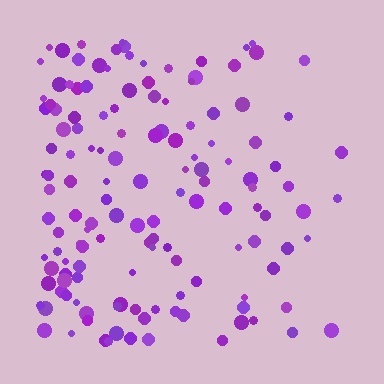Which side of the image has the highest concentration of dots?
The left.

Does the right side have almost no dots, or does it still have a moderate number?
Still a moderate number, just noticeably fewer than the left.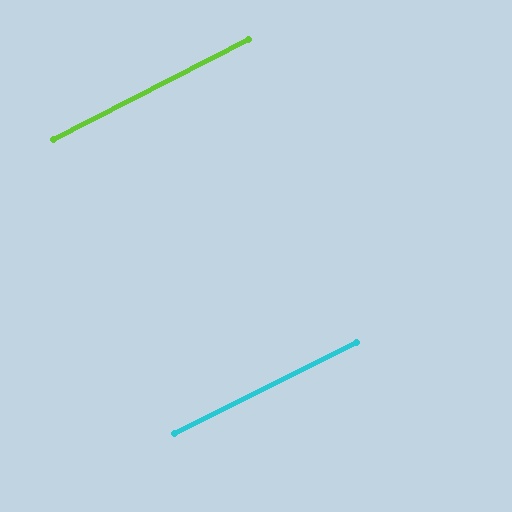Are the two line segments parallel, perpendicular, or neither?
Parallel — their directions differ by only 0.8°.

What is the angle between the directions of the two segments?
Approximately 1 degree.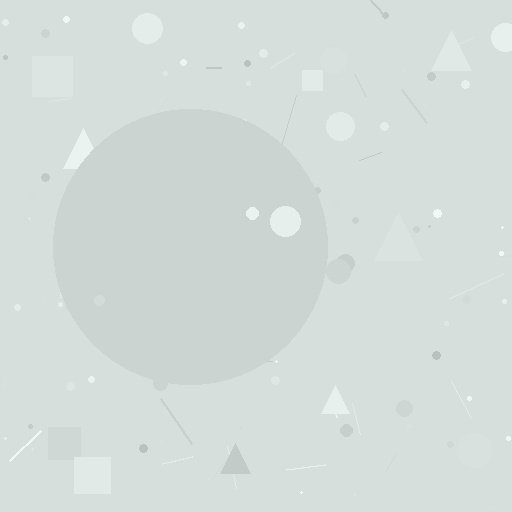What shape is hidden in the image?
A circle is hidden in the image.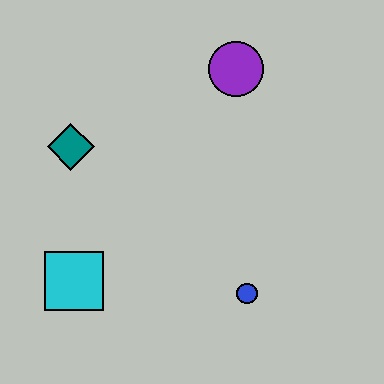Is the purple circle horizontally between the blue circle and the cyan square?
Yes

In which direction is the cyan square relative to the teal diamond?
The cyan square is below the teal diamond.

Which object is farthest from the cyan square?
The purple circle is farthest from the cyan square.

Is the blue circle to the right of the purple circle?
Yes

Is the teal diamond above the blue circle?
Yes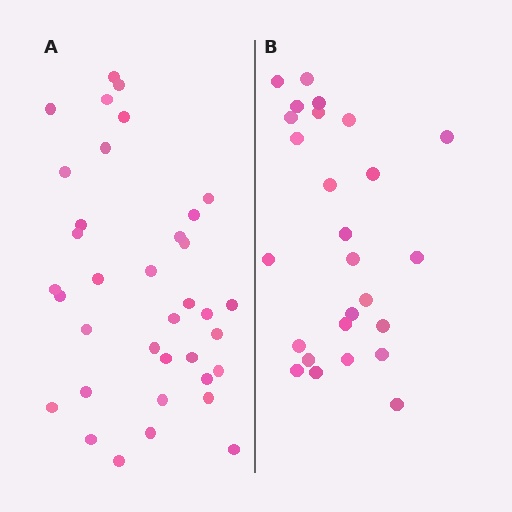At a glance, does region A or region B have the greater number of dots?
Region A (the left region) has more dots.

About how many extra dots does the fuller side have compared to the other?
Region A has roughly 10 or so more dots than region B.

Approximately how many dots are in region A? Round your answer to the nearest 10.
About 40 dots. (The exact count is 36, which rounds to 40.)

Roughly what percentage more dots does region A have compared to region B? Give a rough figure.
About 40% more.